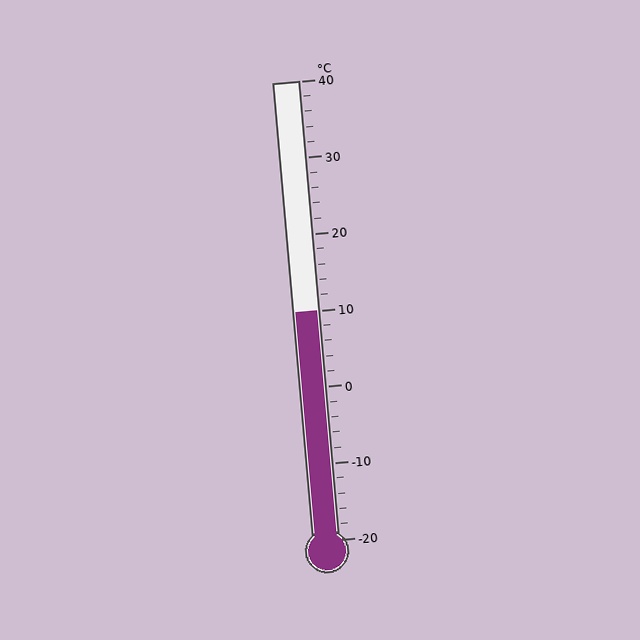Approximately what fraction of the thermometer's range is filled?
The thermometer is filled to approximately 50% of its range.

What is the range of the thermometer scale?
The thermometer scale ranges from -20°C to 40°C.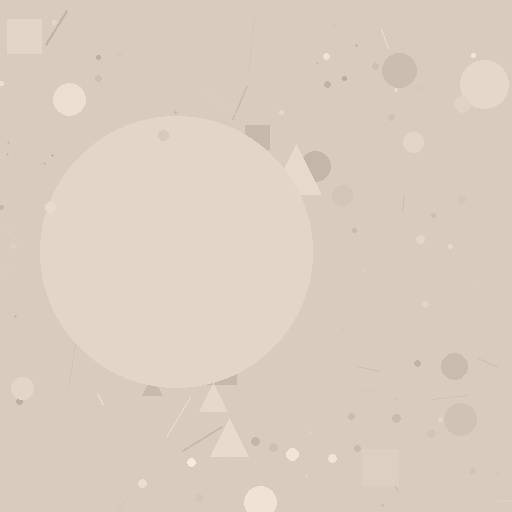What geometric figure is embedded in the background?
A circle is embedded in the background.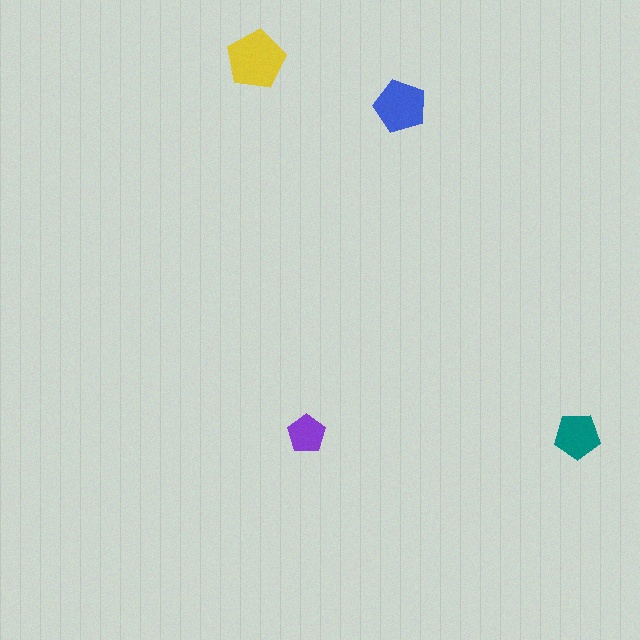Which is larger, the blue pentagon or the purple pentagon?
The blue one.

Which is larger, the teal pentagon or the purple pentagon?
The teal one.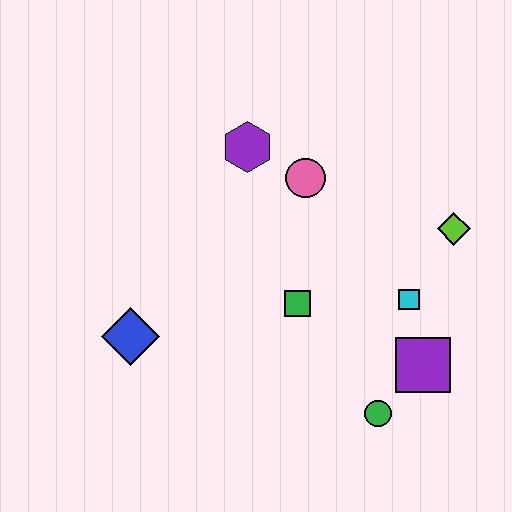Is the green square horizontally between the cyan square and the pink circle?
No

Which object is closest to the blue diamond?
The green square is closest to the blue diamond.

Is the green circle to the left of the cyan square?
Yes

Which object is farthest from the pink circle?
The green circle is farthest from the pink circle.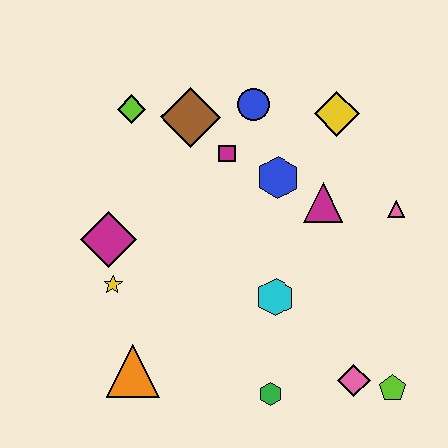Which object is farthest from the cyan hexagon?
The lime diamond is farthest from the cyan hexagon.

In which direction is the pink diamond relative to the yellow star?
The pink diamond is to the right of the yellow star.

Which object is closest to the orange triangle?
The yellow star is closest to the orange triangle.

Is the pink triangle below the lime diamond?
Yes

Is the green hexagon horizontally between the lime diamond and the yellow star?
No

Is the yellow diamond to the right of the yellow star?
Yes